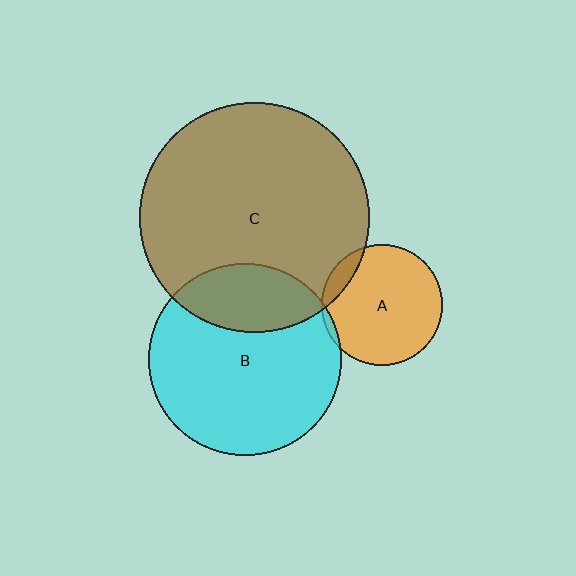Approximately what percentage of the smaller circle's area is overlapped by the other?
Approximately 5%.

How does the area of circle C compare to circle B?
Approximately 1.4 times.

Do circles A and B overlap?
Yes.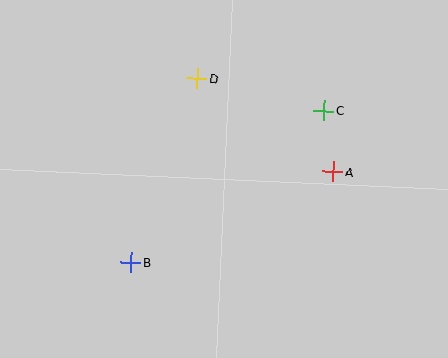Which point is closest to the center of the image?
Point D at (197, 78) is closest to the center.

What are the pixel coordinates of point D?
Point D is at (197, 78).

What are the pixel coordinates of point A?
Point A is at (333, 171).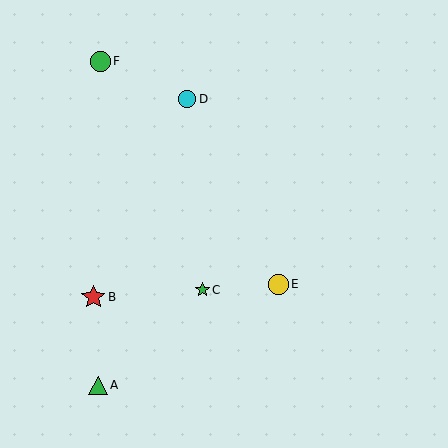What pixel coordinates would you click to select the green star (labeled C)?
Click at (202, 290) to select the green star C.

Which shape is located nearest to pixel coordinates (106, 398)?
The green triangle (labeled A) at (98, 385) is nearest to that location.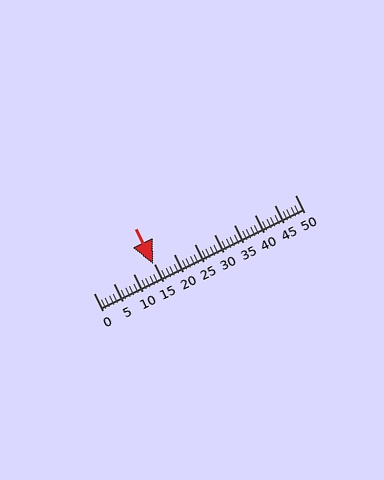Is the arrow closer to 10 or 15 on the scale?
The arrow is closer to 15.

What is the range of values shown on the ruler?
The ruler shows values from 0 to 50.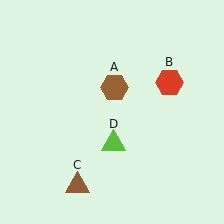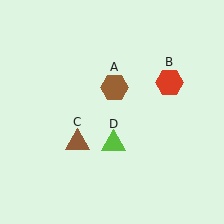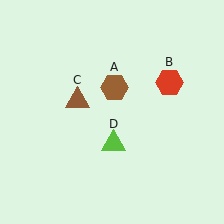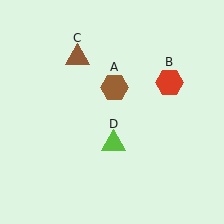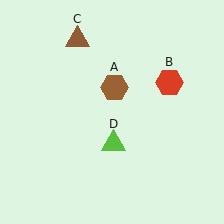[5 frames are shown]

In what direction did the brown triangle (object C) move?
The brown triangle (object C) moved up.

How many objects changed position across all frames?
1 object changed position: brown triangle (object C).